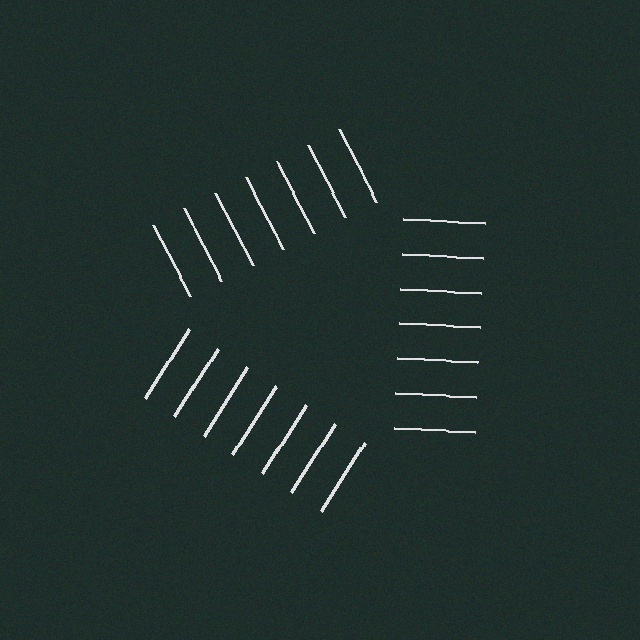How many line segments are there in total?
21 — 7 along each of the 3 edges.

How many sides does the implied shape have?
3 sides — the line-ends trace a triangle.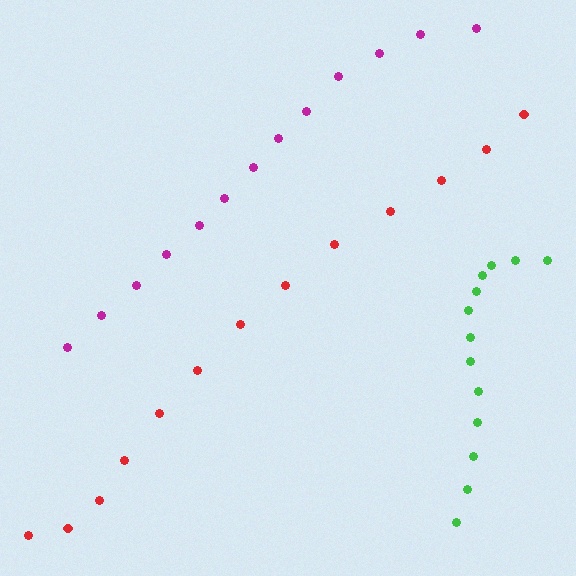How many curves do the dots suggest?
There are 3 distinct paths.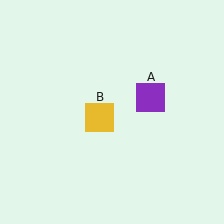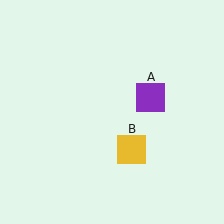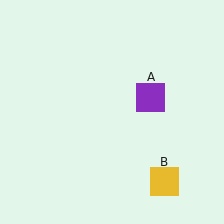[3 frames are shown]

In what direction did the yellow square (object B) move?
The yellow square (object B) moved down and to the right.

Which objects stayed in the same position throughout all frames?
Purple square (object A) remained stationary.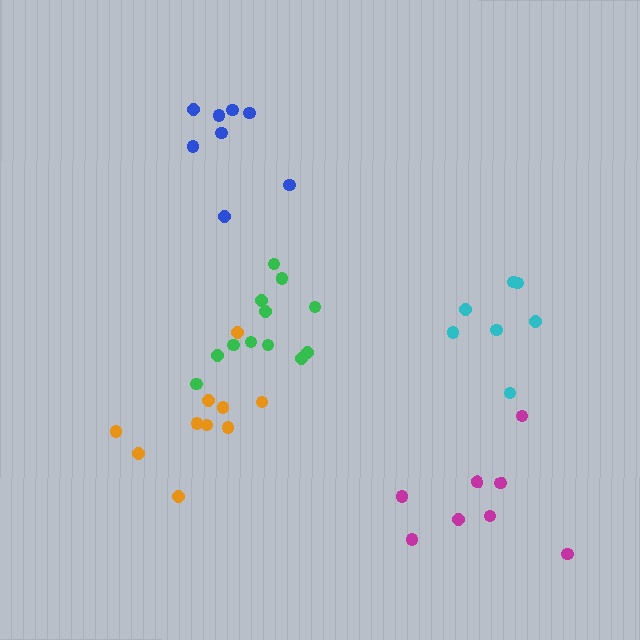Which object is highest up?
The blue cluster is topmost.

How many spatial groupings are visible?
There are 5 spatial groupings.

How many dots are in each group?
Group 1: 10 dots, Group 2: 8 dots, Group 3: 8 dots, Group 4: 12 dots, Group 5: 7 dots (45 total).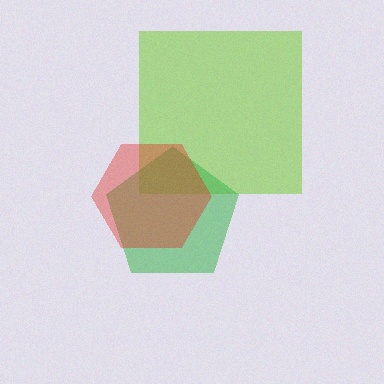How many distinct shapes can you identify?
There are 3 distinct shapes: a lime square, a green pentagon, a red hexagon.